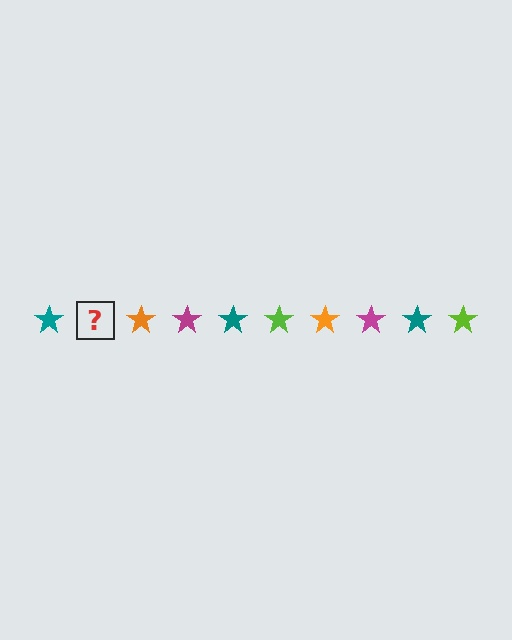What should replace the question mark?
The question mark should be replaced with a lime star.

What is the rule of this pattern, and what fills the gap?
The rule is that the pattern cycles through teal, lime, orange, magenta stars. The gap should be filled with a lime star.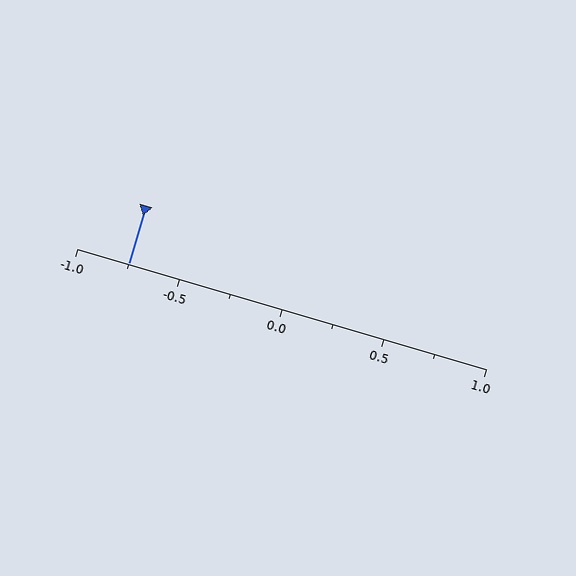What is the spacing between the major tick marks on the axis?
The major ticks are spaced 0.5 apart.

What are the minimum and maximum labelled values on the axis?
The axis runs from -1.0 to 1.0.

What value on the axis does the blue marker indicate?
The marker indicates approximately -0.75.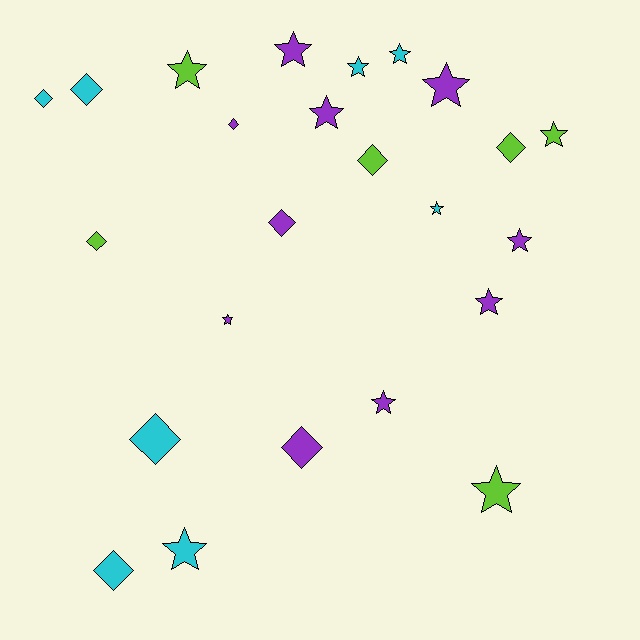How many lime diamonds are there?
There are 3 lime diamonds.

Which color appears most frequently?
Purple, with 10 objects.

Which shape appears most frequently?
Star, with 14 objects.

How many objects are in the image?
There are 24 objects.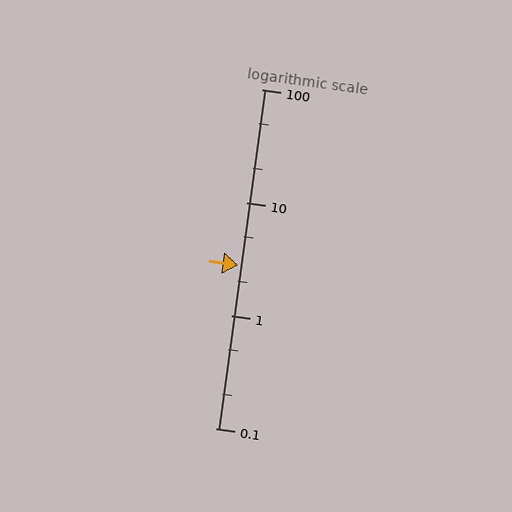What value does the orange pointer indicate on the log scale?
The pointer indicates approximately 2.8.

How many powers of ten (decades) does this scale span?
The scale spans 3 decades, from 0.1 to 100.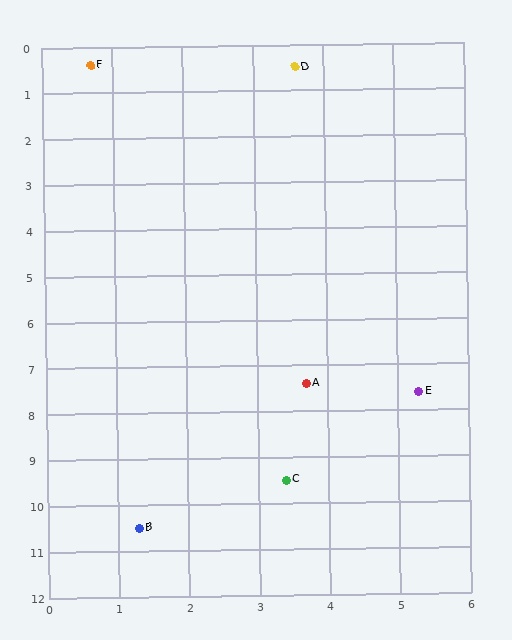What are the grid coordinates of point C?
Point C is at approximately (3.4, 9.5).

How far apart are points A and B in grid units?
Points A and B are about 3.9 grid units apart.